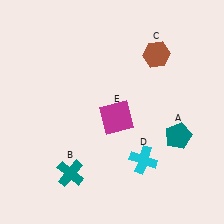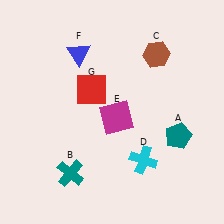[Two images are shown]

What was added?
A blue triangle (F), a red square (G) were added in Image 2.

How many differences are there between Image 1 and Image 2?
There are 2 differences between the two images.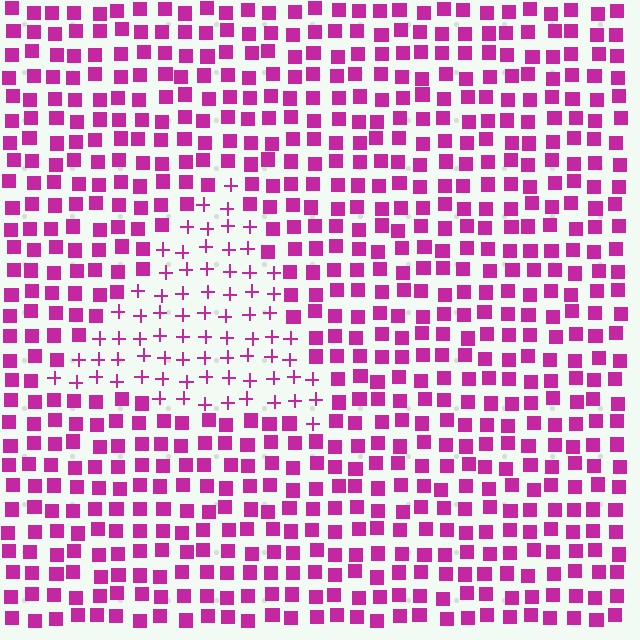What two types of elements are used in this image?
The image uses plus signs inside the triangle region and squares outside it.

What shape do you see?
I see a triangle.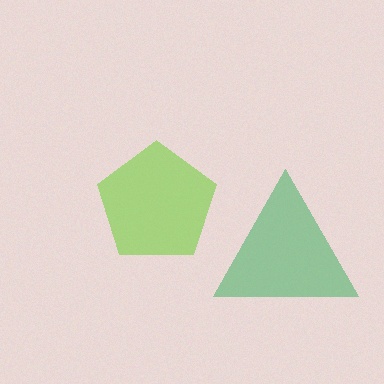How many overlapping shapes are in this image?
There are 2 overlapping shapes in the image.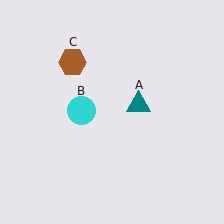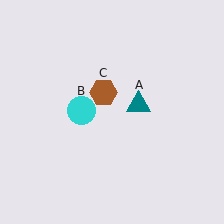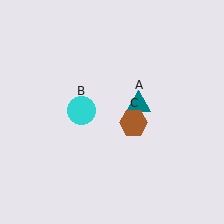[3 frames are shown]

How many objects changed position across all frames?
1 object changed position: brown hexagon (object C).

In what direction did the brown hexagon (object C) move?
The brown hexagon (object C) moved down and to the right.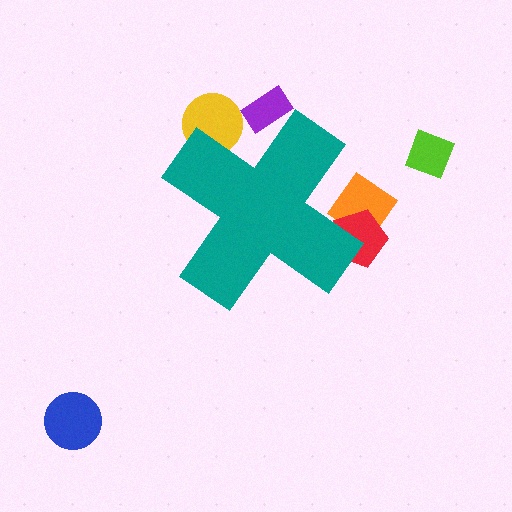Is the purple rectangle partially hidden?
Yes, the purple rectangle is partially hidden behind the teal cross.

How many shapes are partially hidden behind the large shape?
4 shapes are partially hidden.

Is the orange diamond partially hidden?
Yes, the orange diamond is partially hidden behind the teal cross.